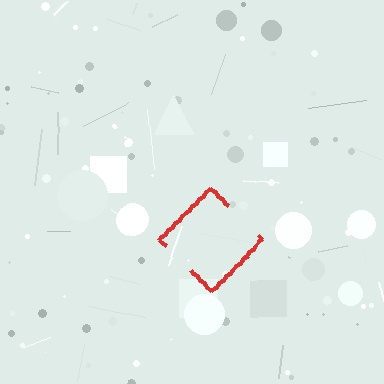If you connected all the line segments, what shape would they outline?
They would outline a diamond.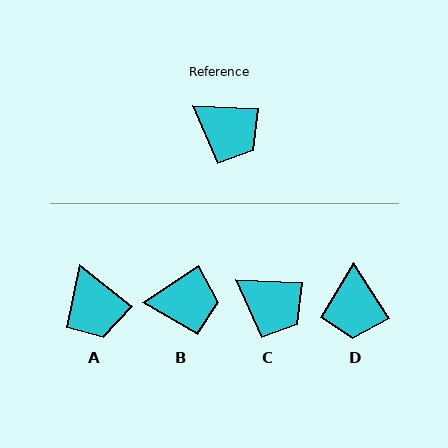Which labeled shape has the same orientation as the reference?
C.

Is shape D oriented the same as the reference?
No, it is off by about 55 degrees.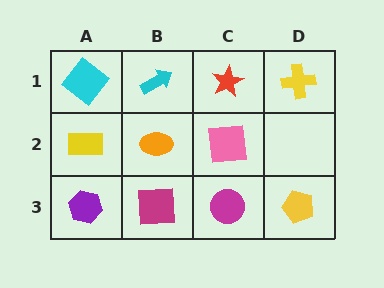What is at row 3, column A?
A purple hexagon.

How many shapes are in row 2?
3 shapes.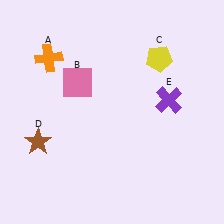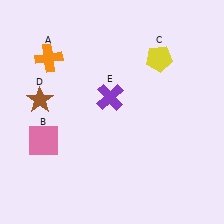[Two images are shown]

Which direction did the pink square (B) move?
The pink square (B) moved down.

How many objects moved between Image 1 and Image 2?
3 objects moved between the two images.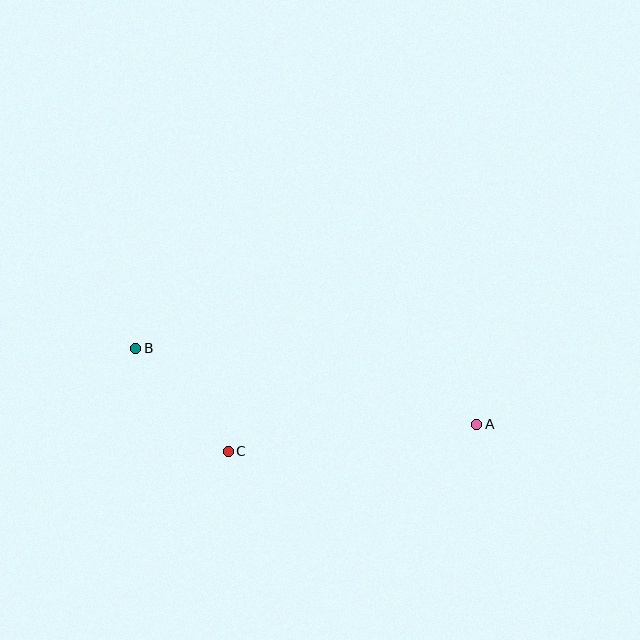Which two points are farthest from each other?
Points A and B are farthest from each other.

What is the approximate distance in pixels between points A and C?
The distance between A and C is approximately 250 pixels.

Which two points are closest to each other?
Points B and C are closest to each other.